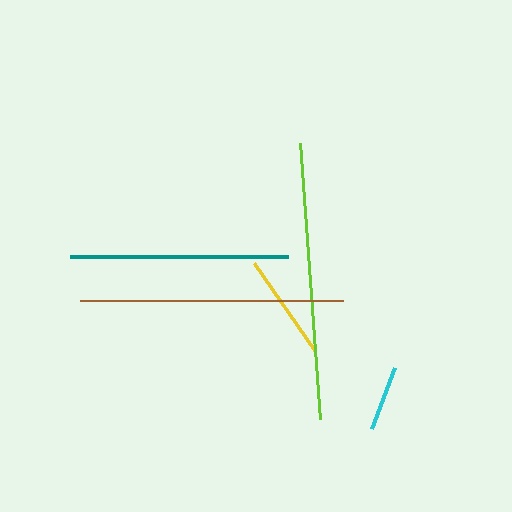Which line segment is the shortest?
The cyan line is the shortest at approximately 65 pixels.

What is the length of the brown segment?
The brown segment is approximately 263 pixels long.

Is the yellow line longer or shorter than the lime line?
The lime line is longer than the yellow line.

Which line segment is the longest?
The lime line is the longest at approximately 277 pixels.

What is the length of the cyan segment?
The cyan segment is approximately 65 pixels long.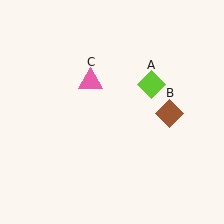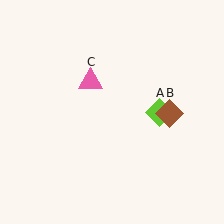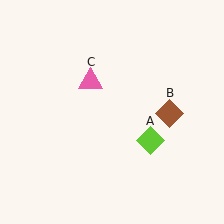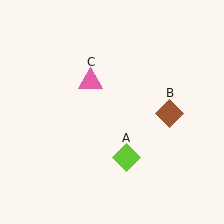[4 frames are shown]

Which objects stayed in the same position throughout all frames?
Brown diamond (object B) and pink triangle (object C) remained stationary.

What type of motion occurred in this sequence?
The lime diamond (object A) rotated clockwise around the center of the scene.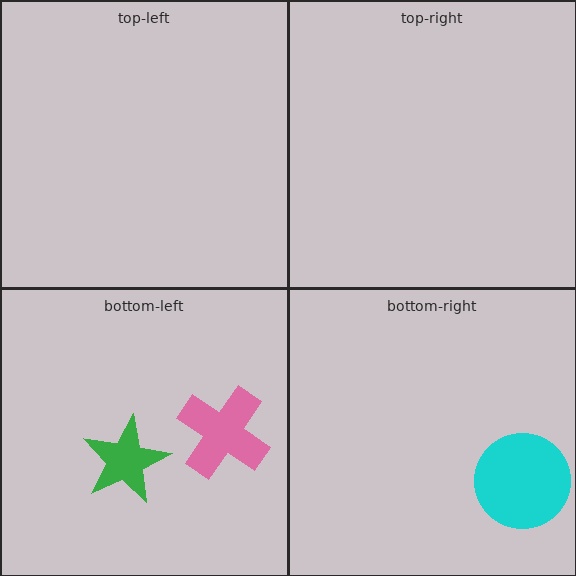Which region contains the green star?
The bottom-left region.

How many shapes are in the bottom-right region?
1.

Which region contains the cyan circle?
The bottom-right region.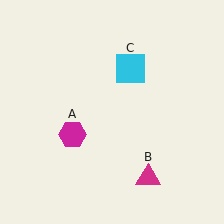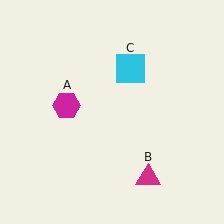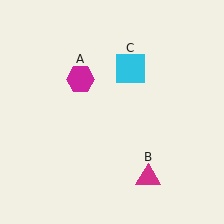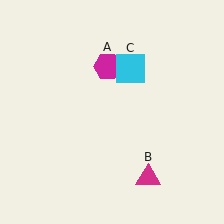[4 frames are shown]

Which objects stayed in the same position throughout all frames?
Magenta triangle (object B) and cyan square (object C) remained stationary.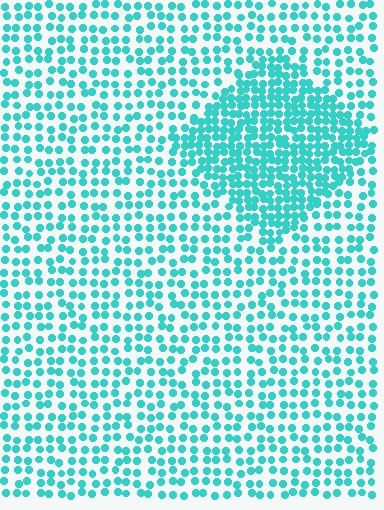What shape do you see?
I see a diamond.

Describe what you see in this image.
The image contains small cyan elements arranged at two different densities. A diamond-shaped region is visible where the elements are more densely packed than the surrounding area.